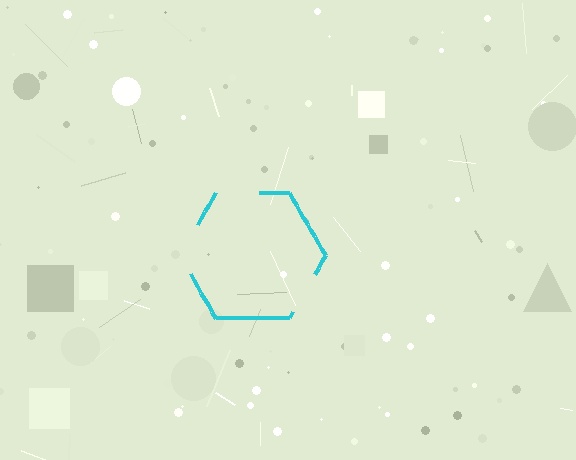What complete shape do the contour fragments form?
The contour fragments form a hexagon.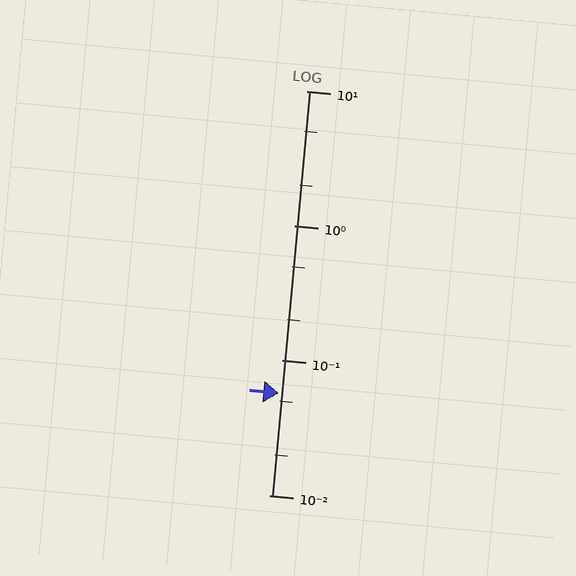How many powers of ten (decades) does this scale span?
The scale spans 3 decades, from 0.01 to 10.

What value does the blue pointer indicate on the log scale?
The pointer indicates approximately 0.057.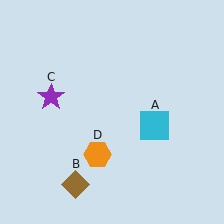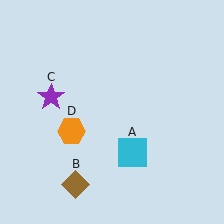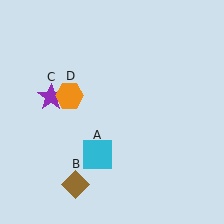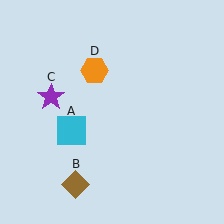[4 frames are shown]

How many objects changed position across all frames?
2 objects changed position: cyan square (object A), orange hexagon (object D).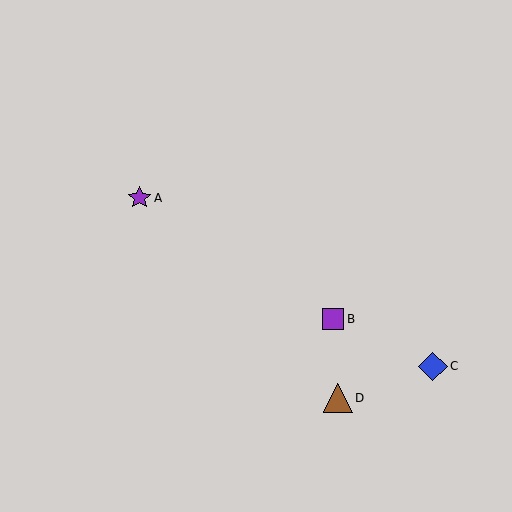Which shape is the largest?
The brown triangle (labeled D) is the largest.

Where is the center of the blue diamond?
The center of the blue diamond is at (433, 366).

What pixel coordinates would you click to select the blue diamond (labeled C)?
Click at (433, 366) to select the blue diamond C.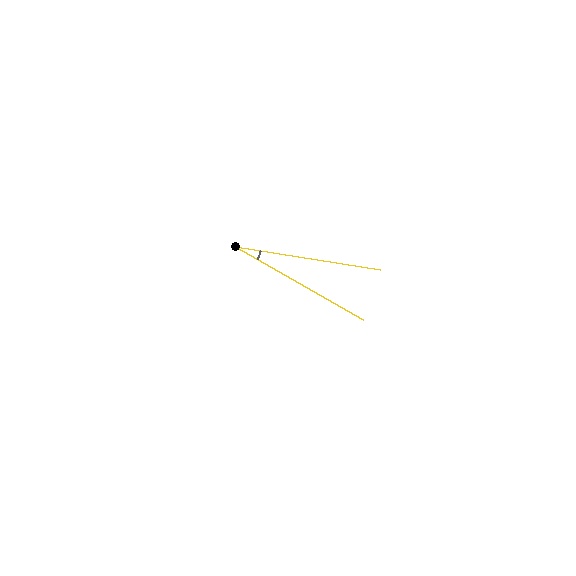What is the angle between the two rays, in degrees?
Approximately 21 degrees.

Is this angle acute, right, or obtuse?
It is acute.